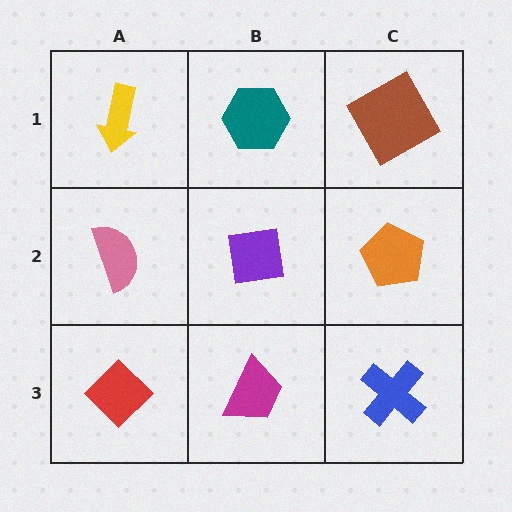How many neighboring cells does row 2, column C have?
3.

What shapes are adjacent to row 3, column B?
A purple square (row 2, column B), a red diamond (row 3, column A), a blue cross (row 3, column C).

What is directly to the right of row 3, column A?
A magenta trapezoid.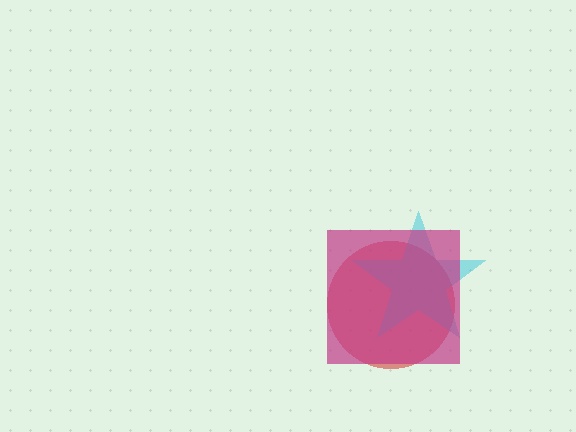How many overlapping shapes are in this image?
There are 3 overlapping shapes in the image.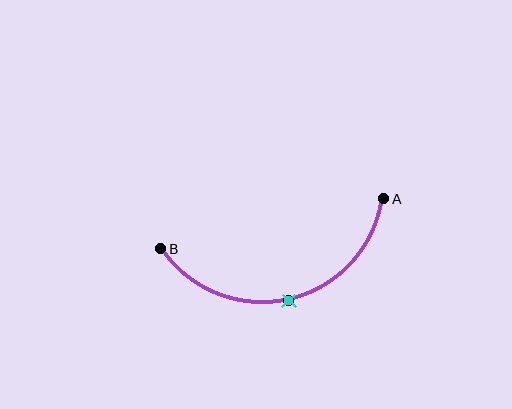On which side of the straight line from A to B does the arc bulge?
The arc bulges below the straight line connecting A and B.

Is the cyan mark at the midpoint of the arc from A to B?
Yes. The cyan mark lies on the arc at equal arc-length from both A and B — it is the arc midpoint.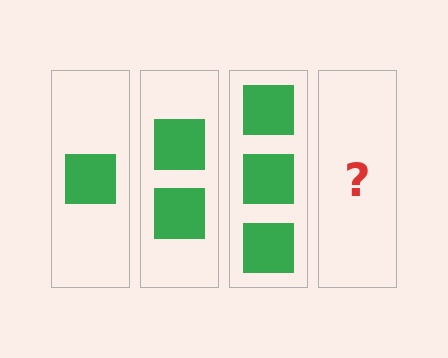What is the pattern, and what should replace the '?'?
The pattern is that each step adds one more square. The '?' should be 4 squares.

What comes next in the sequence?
The next element should be 4 squares.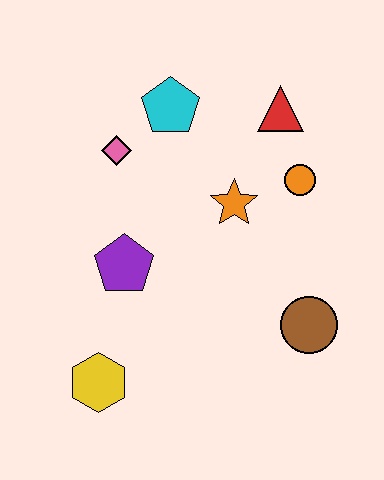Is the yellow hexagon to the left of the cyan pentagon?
Yes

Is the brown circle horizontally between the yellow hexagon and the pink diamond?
No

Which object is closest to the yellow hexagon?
The purple pentagon is closest to the yellow hexagon.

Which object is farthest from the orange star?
The yellow hexagon is farthest from the orange star.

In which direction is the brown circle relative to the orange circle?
The brown circle is below the orange circle.